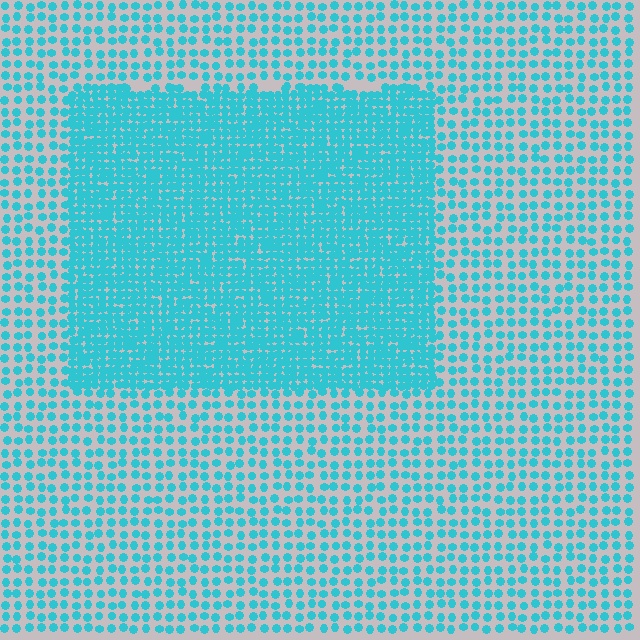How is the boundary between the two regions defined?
The boundary is defined by a change in element density (approximately 2.4x ratio). All elements are the same color, size, and shape.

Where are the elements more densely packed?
The elements are more densely packed inside the rectangle boundary.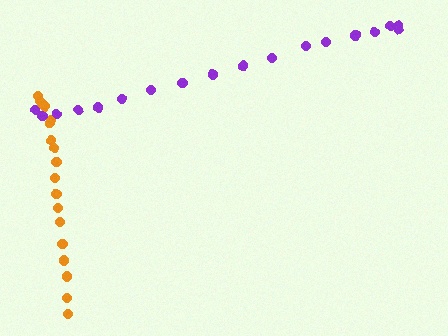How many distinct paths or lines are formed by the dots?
There are 2 distinct paths.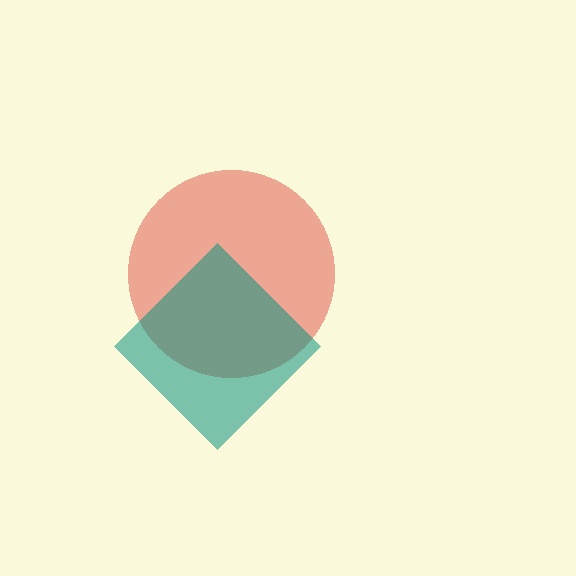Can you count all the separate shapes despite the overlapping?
Yes, there are 2 separate shapes.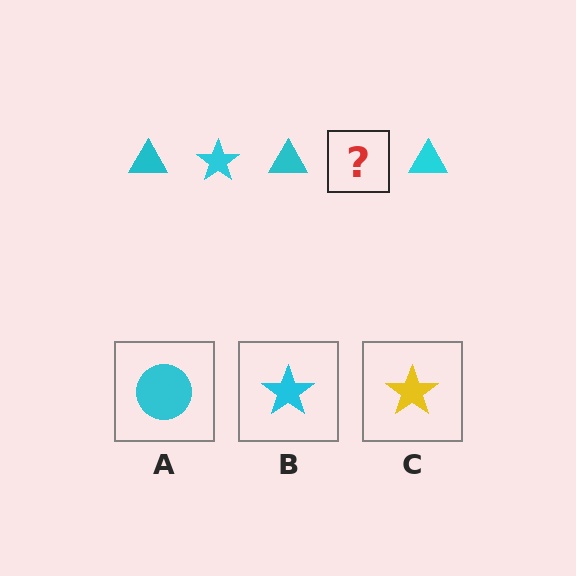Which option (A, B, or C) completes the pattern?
B.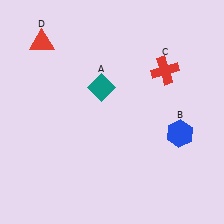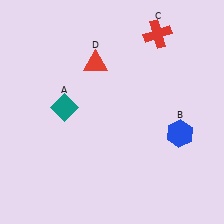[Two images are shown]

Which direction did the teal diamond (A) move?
The teal diamond (A) moved left.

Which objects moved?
The objects that moved are: the teal diamond (A), the red cross (C), the red triangle (D).